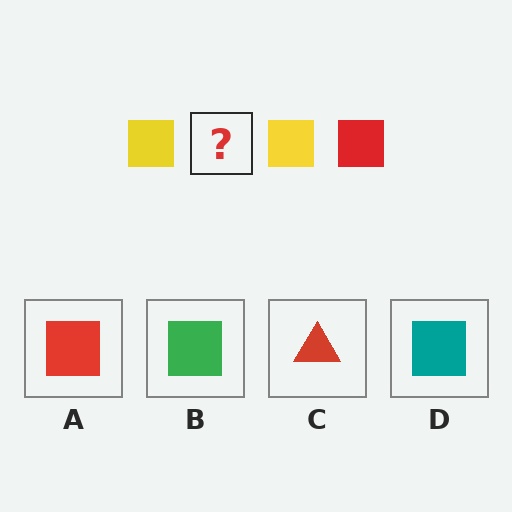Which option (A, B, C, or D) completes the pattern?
A.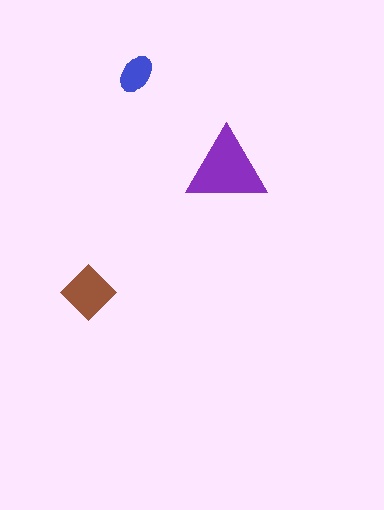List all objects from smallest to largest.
The blue ellipse, the brown diamond, the purple triangle.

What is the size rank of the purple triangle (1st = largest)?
1st.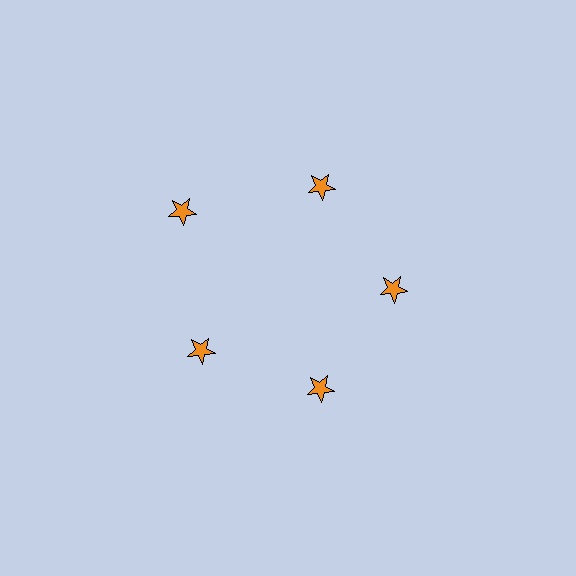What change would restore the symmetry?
The symmetry would be restored by moving it inward, back onto the ring so that all 5 stars sit at equal angles and equal distance from the center.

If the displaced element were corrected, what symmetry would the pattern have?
It would have 5-fold rotational symmetry — the pattern would map onto itself every 72 degrees.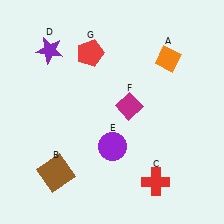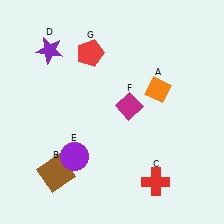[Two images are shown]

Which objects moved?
The objects that moved are: the orange diamond (A), the purple circle (E).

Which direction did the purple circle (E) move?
The purple circle (E) moved left.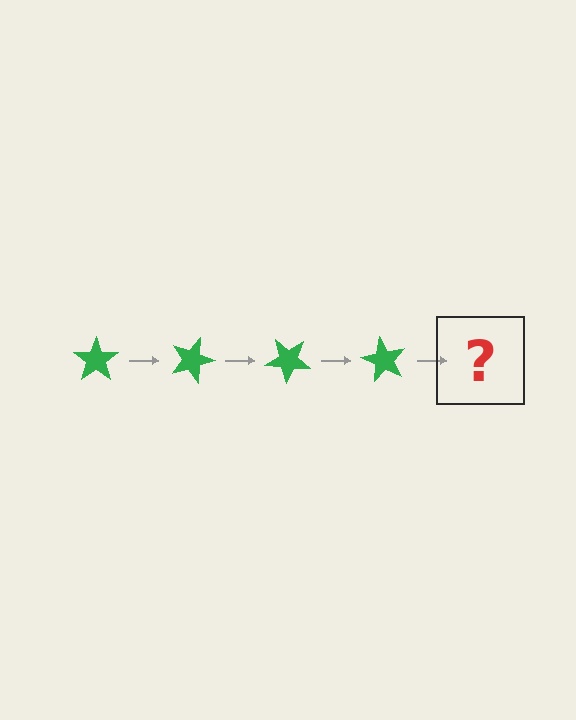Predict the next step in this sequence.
The next step is a green star rotated 80 degrees.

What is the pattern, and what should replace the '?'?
The pattern is that the star rotates 20 degrees each step. The '?' should be a green star rotated 80 degrees.